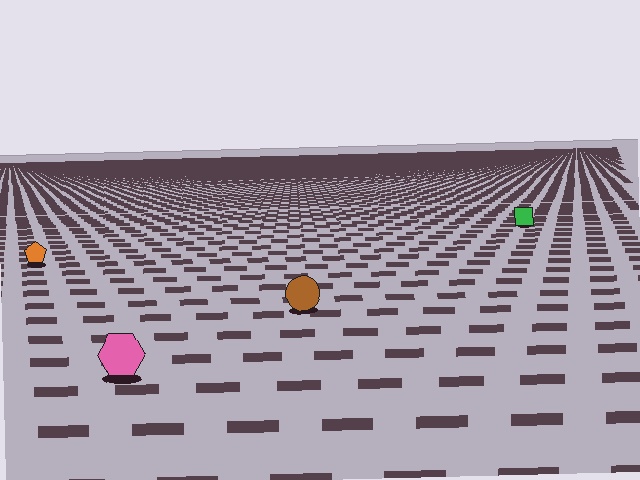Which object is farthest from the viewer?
The green square is farthest from the viewer. It appears smaller and the ground texture around it is denser.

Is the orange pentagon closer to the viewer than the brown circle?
No. The brown circle is closer — you can tell from the texture gradient: the ground texture is coarser near it.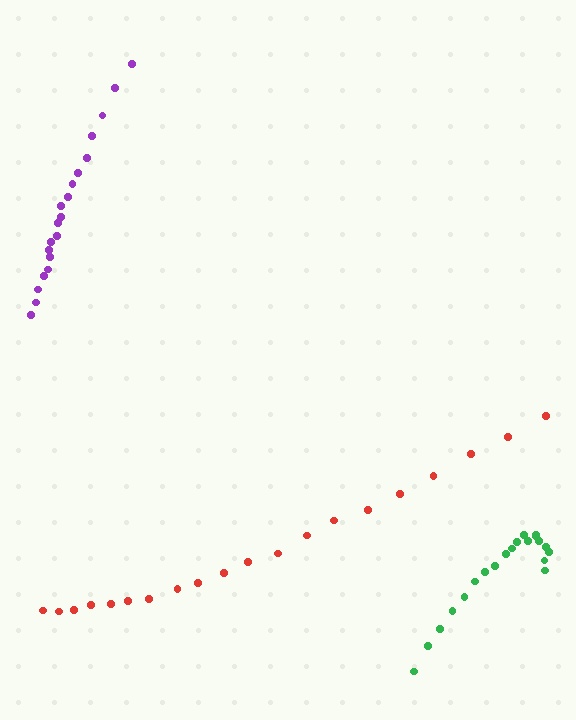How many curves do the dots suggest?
There are 3 distinct paths.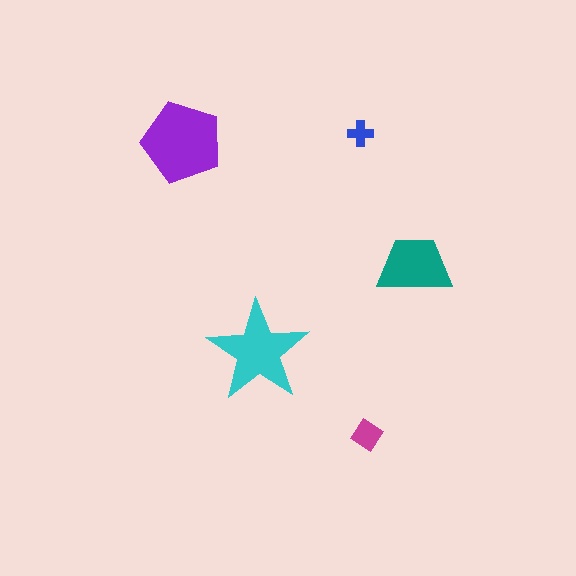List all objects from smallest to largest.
The blue cross, the magenta diamond, the teal trapezoid, the cyan star, the purple pentagon.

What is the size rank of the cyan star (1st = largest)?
2nd.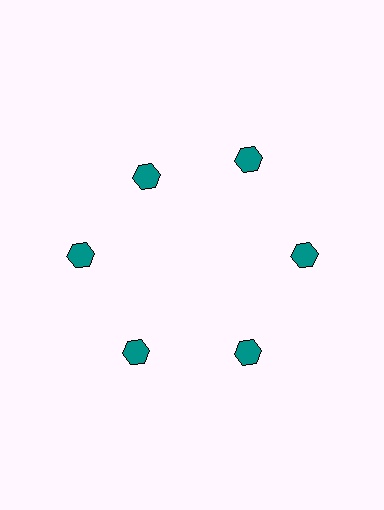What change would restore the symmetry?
The symmetry would be restored by moving it outward, back onto the ring so that all 6 hexagons sit at equal angles and equal distance from the center.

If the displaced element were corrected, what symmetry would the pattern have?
It would have 6-fold rotational symmetry — the pattern would map onto itself every 60 degrees.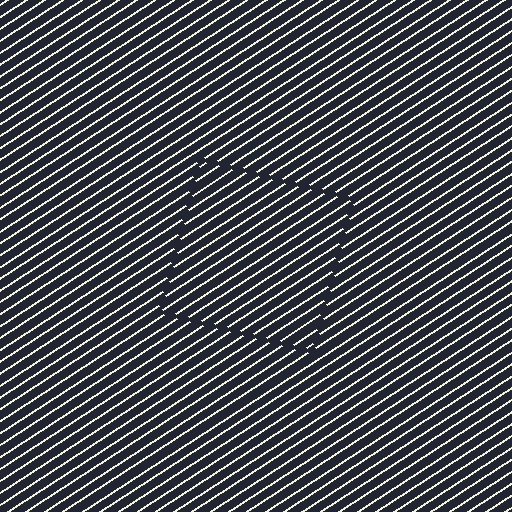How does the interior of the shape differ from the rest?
The interior of the shape contains the same grating, shifted by half a period — the contour is defined by the phase discontinuity where line-ends from the inner and outer gratings abut.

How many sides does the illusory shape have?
4 sides — the line-ends trace a square.